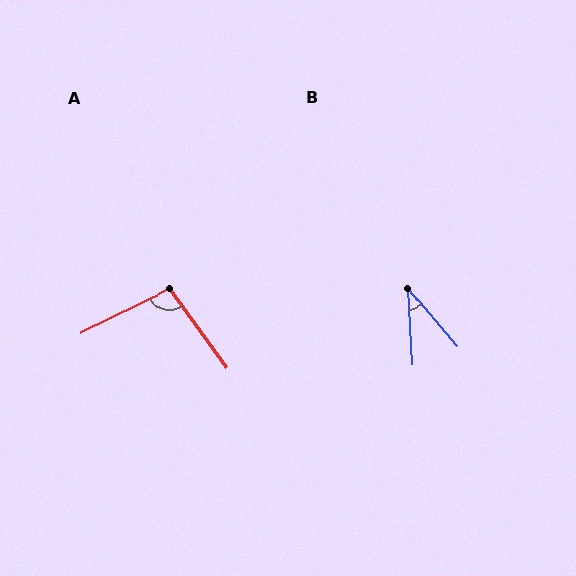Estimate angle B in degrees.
Approximately 36 degrees.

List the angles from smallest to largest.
B (36°), A (99°).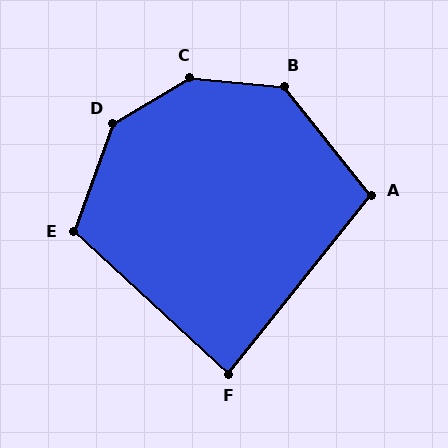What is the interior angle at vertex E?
Approximately 113 degrees (obtuse).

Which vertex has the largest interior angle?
C, at approximately 144 degrees.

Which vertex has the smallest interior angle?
F, at approximately 86 degrees.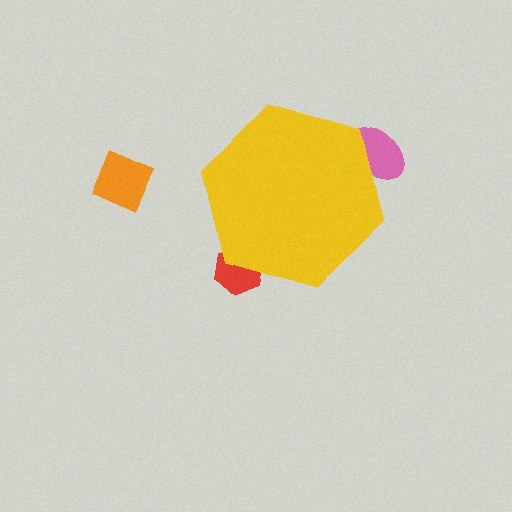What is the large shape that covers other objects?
A yellow hexagon.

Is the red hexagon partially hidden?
Yes, the red hexagon is partially hidden behind the yellow hexagon.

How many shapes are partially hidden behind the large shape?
2 shapes are partially hidden.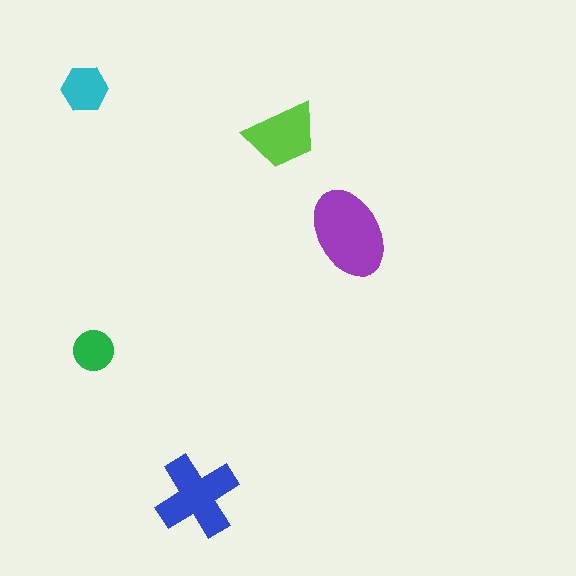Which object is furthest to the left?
The cyan hexagon is leftmost.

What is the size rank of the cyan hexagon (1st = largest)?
4th.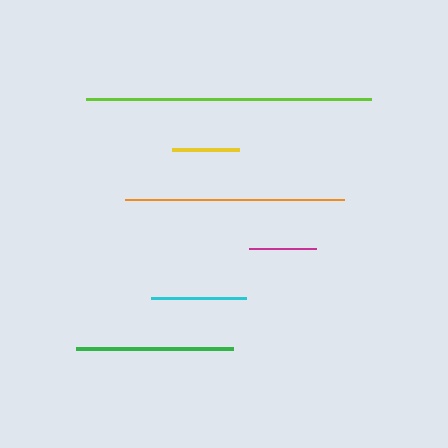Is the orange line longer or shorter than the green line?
The orange line is longer than the green line.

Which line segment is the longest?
The lime line is the longest at approximately 285 pixels.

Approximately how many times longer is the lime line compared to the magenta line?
The lime line is approximately 4.3 times the length of the magenta line.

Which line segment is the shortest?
The magenta line is the shortest at approximately 67 pixels.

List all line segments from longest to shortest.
From longest to shortest: lime, orange, green, cyan, yellow, magenta.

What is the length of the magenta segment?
The magenta segment is approximately 67 pixels long.